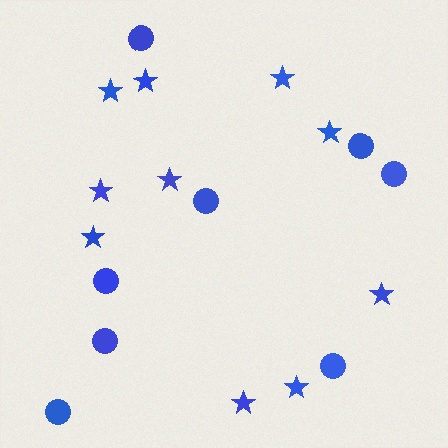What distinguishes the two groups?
There are 2 groups: one group of circles (8) and one group of stars (10).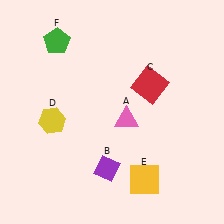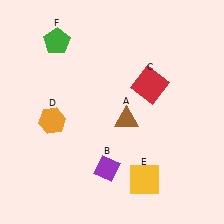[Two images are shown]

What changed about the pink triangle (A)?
In Image 1, A is pink. In Image 2, it changed to brown.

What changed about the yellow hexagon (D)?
In Image 1, D is yellow. In Image 2, it changed to orange.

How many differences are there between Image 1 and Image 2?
There are 2 differences between the two images.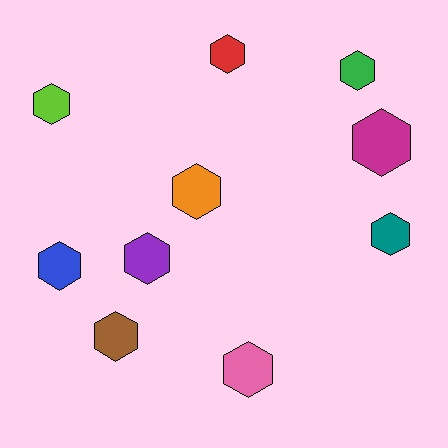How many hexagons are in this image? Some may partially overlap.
There are 10 hexagons.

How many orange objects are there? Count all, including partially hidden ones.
There is 1 orange object.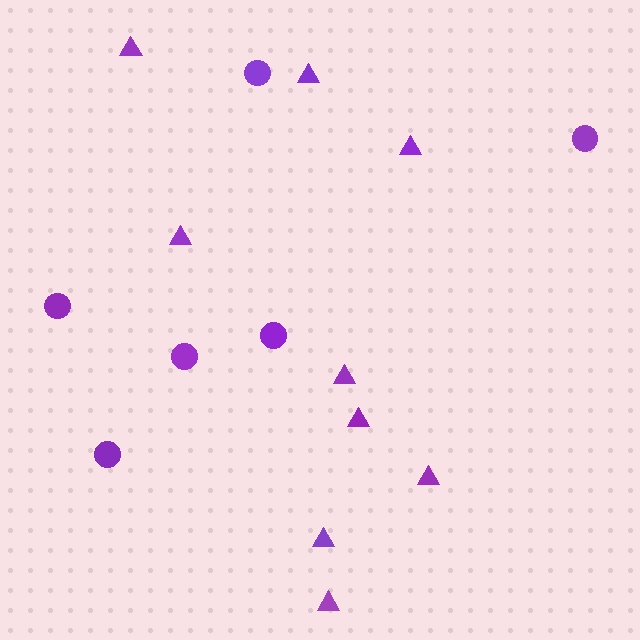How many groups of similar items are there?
There are 2 groups: one group of circles (6) and one group of triangles (9).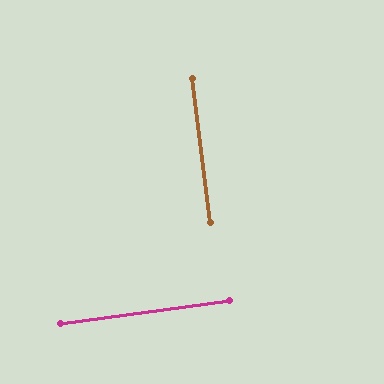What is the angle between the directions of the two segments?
Approximately 89 degrees.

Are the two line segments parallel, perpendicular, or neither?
Perpendicular — they meet at approximately 89°.